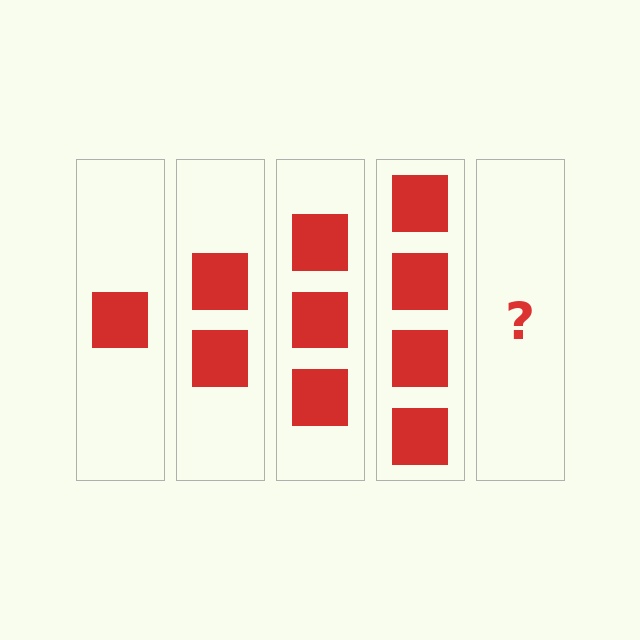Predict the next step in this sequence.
The next step is 5 squares.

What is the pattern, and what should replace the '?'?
The pattern is that each step adds one more square. The '?' should be 5 squares.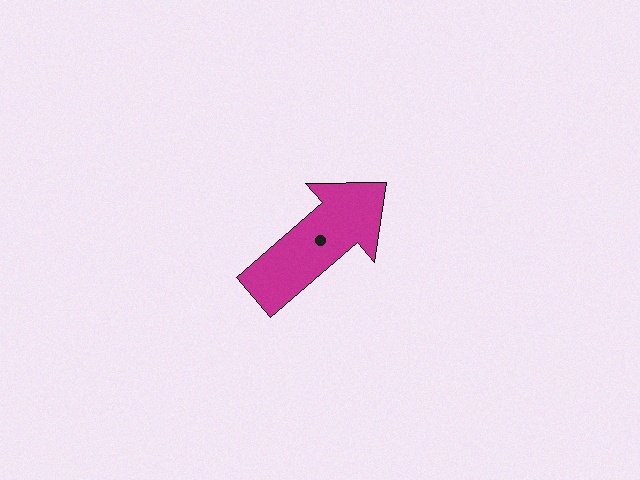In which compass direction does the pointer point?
Northeast.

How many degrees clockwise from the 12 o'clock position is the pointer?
Approximately 49 degrees.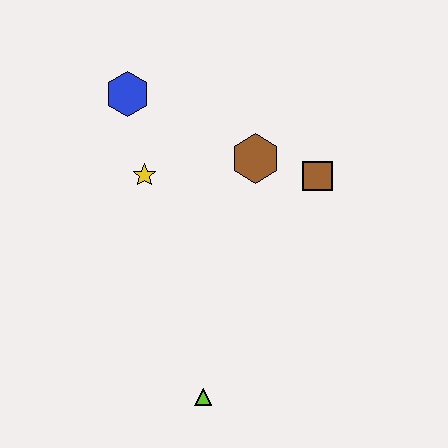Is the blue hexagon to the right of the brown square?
No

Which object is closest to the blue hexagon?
The yellow star is closest to the blue hexagon.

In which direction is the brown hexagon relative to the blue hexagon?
The brown hexagon is to the right of the blue hexagon.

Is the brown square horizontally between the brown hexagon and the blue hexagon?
No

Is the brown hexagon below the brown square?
No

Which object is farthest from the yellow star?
The lime triangle is farthest from the yellow star.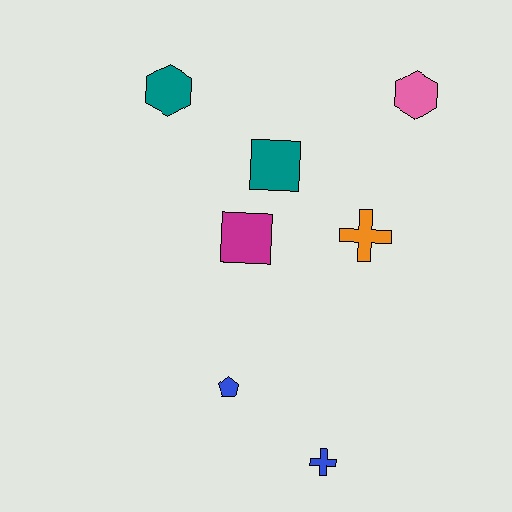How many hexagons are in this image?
There are 2 hexagons.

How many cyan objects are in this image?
There are no cyan objects.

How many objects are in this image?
There are 7 objects.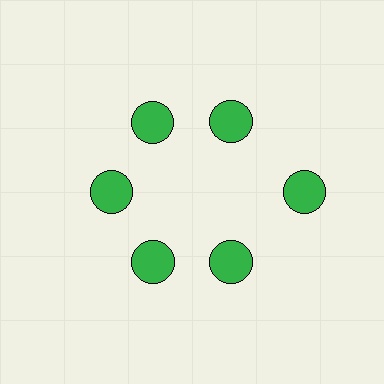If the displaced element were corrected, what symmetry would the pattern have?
It would have 6-fold rotational symmetry — the pattern would map onto itself every 60 degrees.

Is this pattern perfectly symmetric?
No. The 6 green circles are arranged in a ring, but one element near the 3 o'clock position is pushed outward from the center, breaking the 6-fold rotational symmetry.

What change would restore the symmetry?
The symmetry would be restored by moving it inward, back onto the ring so that all 6 circles sit at equal angles and equal distance from the center.